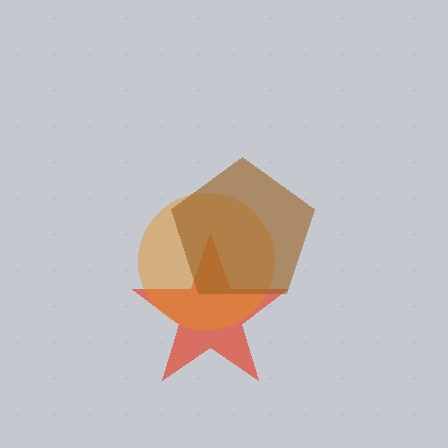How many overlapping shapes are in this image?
There are 3 overlapping shapes in the image.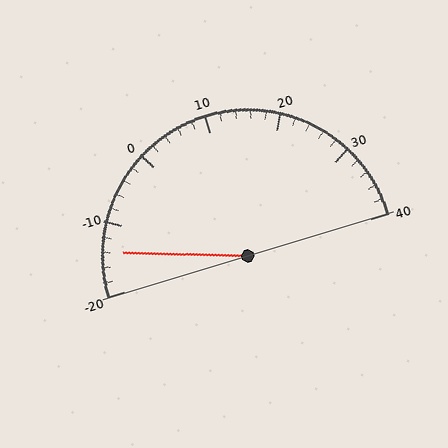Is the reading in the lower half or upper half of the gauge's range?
The reading is in the lower half of the range (-20 to 40).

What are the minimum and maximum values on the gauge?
The gauge ranges from -20 to 40.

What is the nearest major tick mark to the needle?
The nearest major tick mark is -10.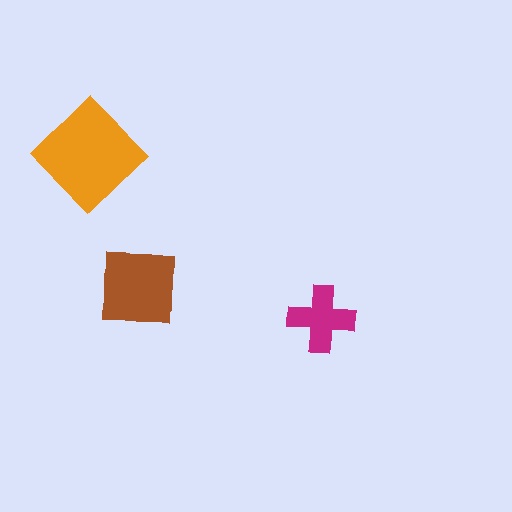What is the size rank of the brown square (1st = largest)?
2nd.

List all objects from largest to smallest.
The orange diamond, the brown square, the magenta cross.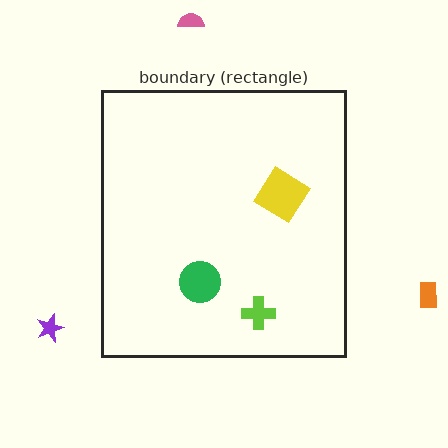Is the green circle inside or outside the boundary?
Inside.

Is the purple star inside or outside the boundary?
Outside.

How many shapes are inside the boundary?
3 inside, 3 outside.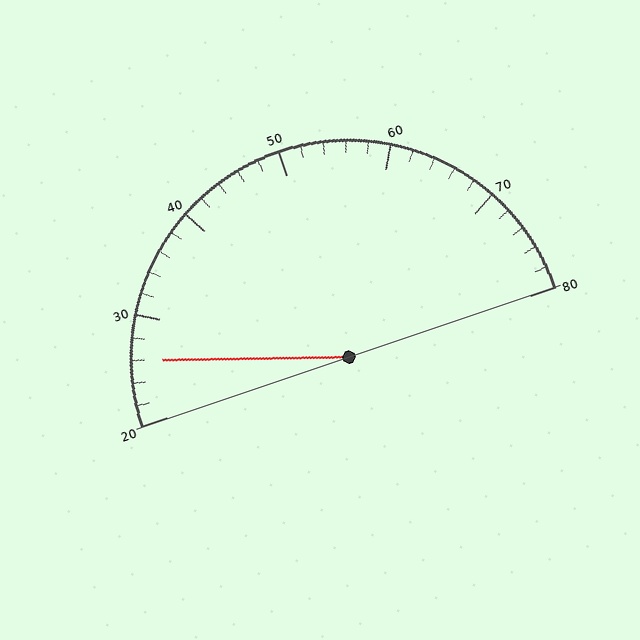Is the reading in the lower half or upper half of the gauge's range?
The reading is in the lower half of the range (20 to 80).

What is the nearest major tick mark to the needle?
The nearest major tick mark is 30.